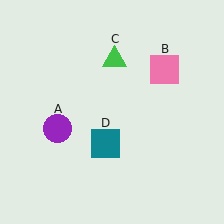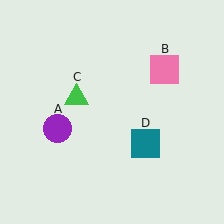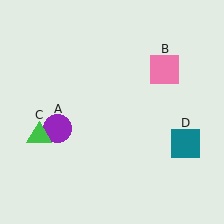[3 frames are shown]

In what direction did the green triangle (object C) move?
The green triangle (object C) moved down and to the left.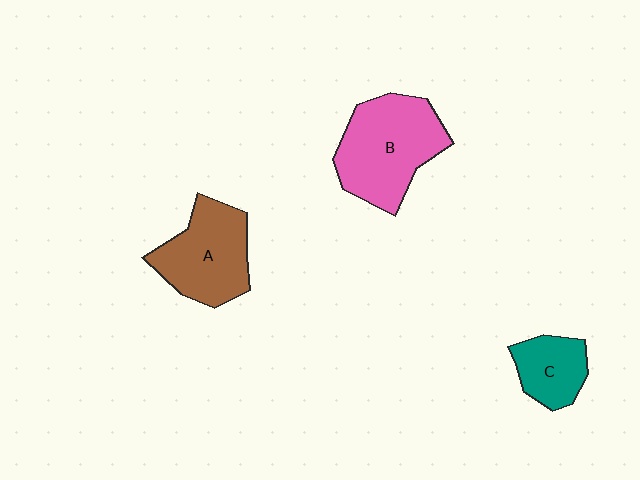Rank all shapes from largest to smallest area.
From largest to smallest: B (pink), A (brown), C (teal).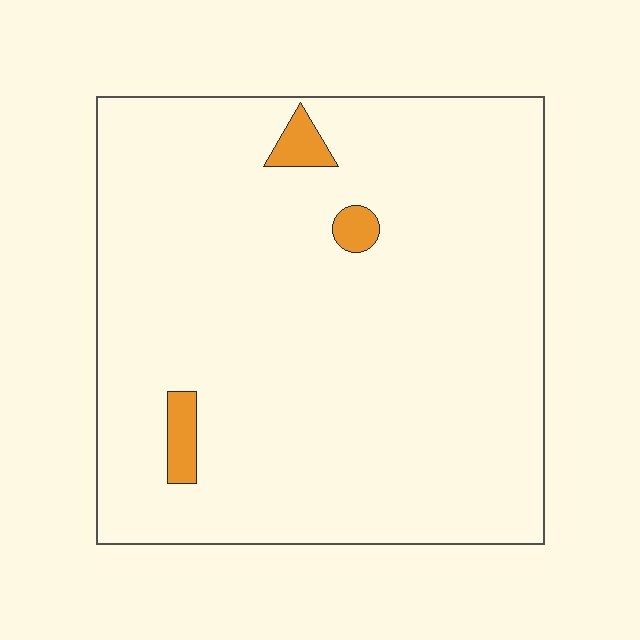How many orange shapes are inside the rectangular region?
3.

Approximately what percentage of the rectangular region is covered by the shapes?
Approximately 5%.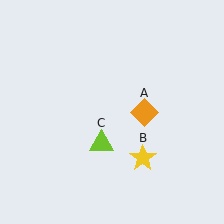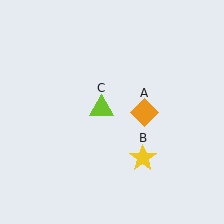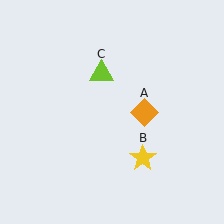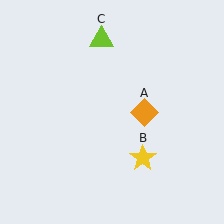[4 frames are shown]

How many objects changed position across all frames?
1 object changed position: lime triangle (object C).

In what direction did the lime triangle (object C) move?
The lime triangle (object C) moved up.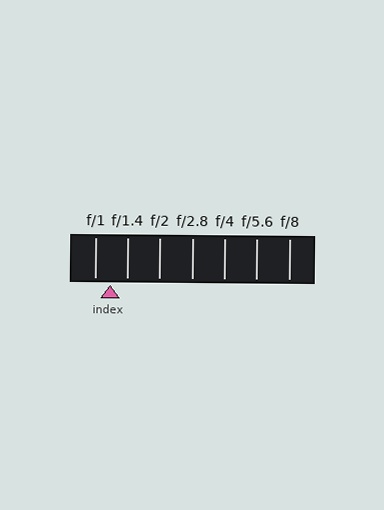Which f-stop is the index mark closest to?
The index mark is closest to f/1.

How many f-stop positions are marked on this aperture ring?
There are 7 f-stop positions marked.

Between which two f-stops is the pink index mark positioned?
The index mark is between f/1 and f/1.4.